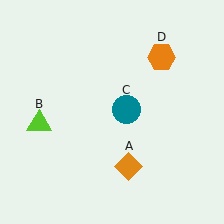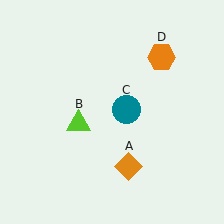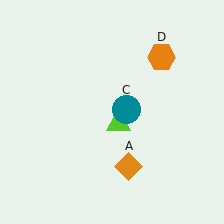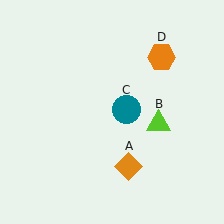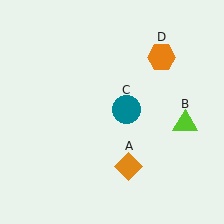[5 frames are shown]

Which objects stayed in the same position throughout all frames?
Orange diamond (object A) and teal circle (object C) and orange hexagon (object D) remained stationary.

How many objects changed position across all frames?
1 object changed position: lime triangle (object B).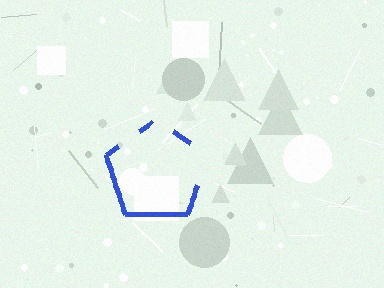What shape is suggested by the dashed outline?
The dashed outline suggests a pentagon.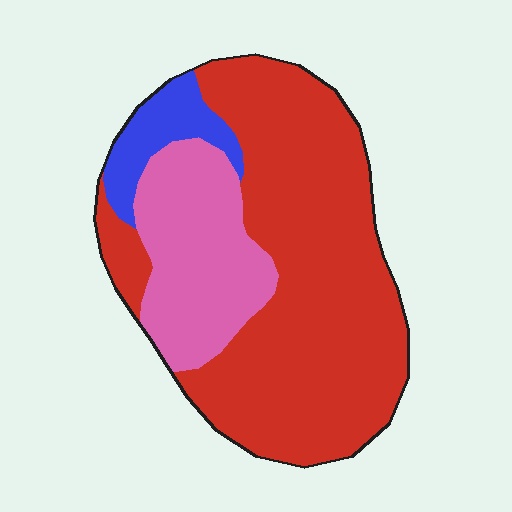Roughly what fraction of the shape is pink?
Pink takes up about one quarter (1/4) of the shape.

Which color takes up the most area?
Red, at roughly 65%.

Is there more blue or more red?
Red.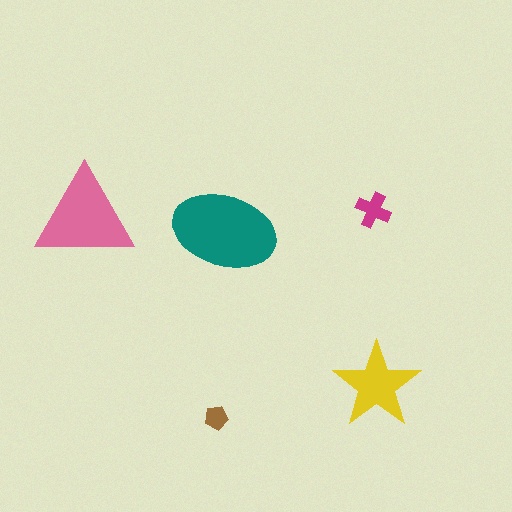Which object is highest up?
The magenta cross is topmost.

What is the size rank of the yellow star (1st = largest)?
3rd.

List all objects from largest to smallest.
The teal ellipse, the pink triangle, the yellow star, the magenta cross, the brown pentagon.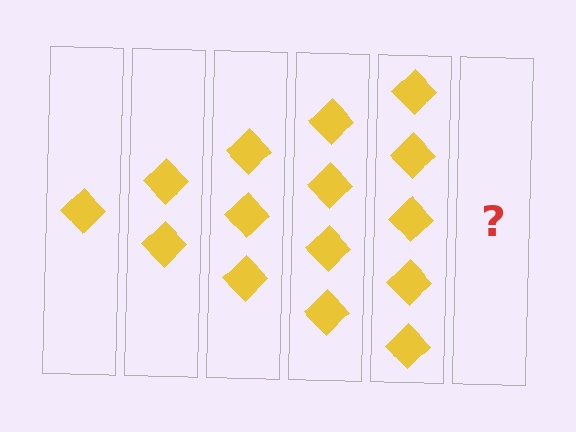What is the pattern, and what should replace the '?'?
The pattern is that each step adds one more diamond. The '?' should be 6 diamonds.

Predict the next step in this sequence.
The next step is 6 diamonds.